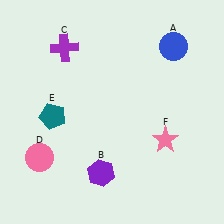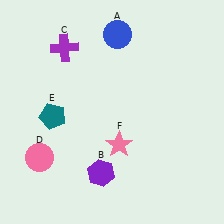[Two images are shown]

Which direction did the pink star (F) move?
The pink star (F) moved left.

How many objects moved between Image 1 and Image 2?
2 objects moved between the two images.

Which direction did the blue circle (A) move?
The blue circle (A) moved left.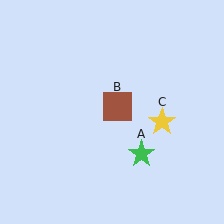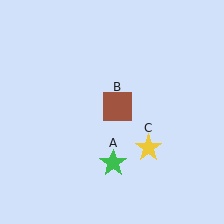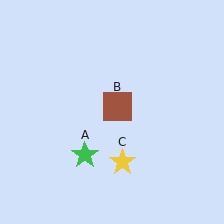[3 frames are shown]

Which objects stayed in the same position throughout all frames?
Brown square (object B) remained stationary.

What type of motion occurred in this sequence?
The green star (object A), yellow star (object C) rotated clockwise around the center of the scene.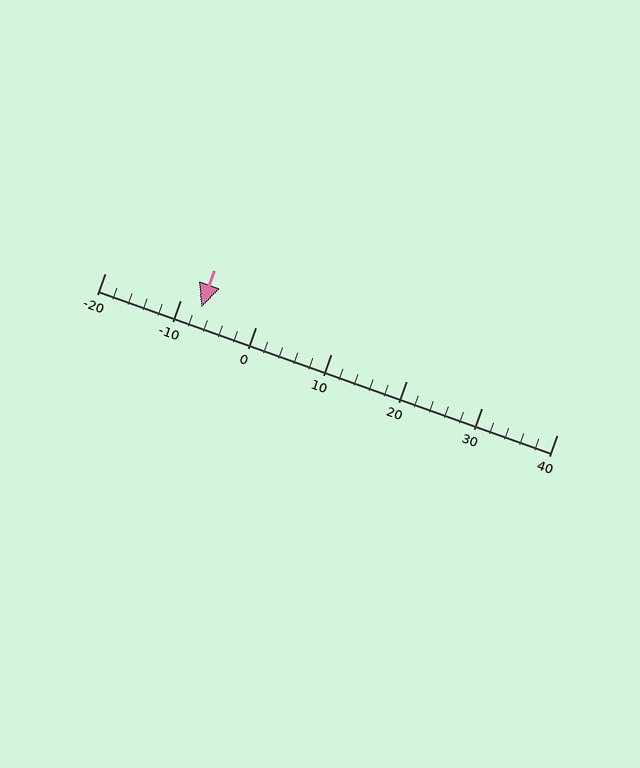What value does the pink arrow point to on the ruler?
The pink arrow points to approximately -7.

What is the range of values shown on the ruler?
The ruler shows values from -20 to 40.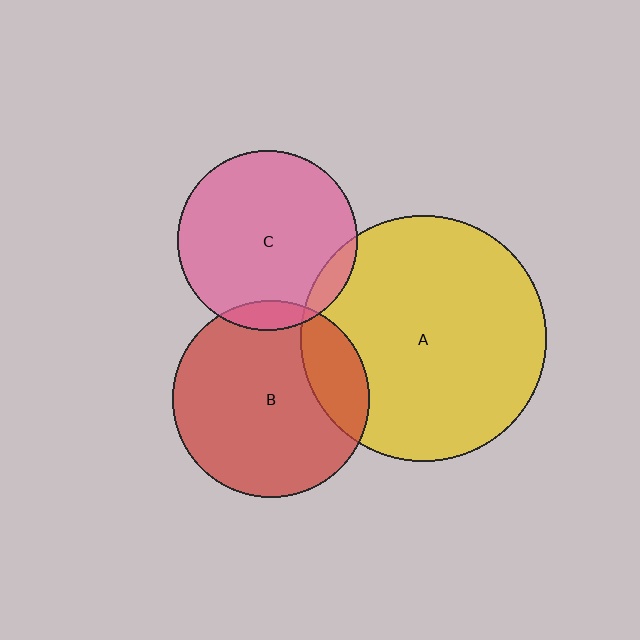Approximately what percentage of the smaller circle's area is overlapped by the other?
Approximately 20%.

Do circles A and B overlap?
Yes.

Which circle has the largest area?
Circle A (yellow).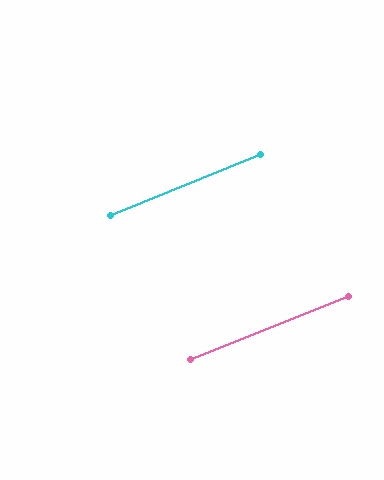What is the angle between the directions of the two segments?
Approximately 0 degrees.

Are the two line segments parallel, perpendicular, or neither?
Parallel — their directions differ by only 0.3°.